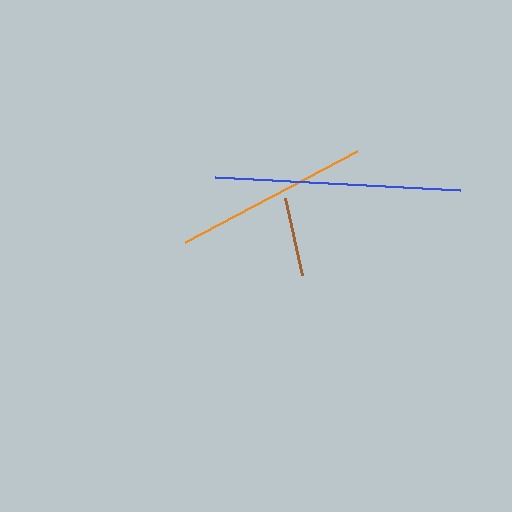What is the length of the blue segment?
The blue segment is approximately 245 pixels long.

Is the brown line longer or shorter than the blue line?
The blue line is longer than the brown line.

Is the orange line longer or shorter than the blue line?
The blue line is longer than the orange line.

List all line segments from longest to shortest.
From longest to shortest: blue, orange, brown.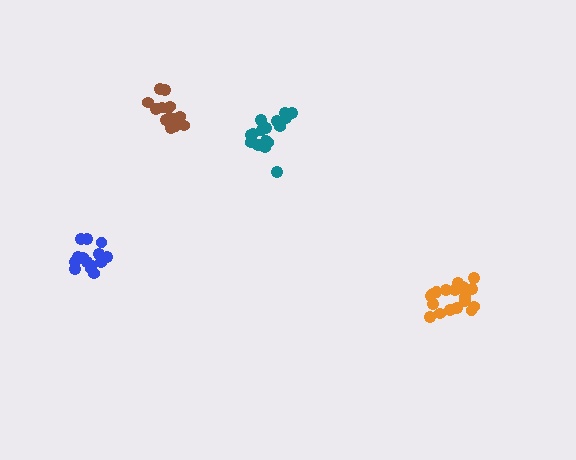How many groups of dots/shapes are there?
There are 4 groups.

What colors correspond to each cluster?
The clusters are colored: orange, teal, blue, brown.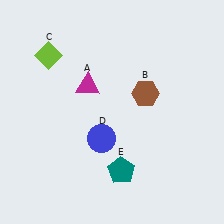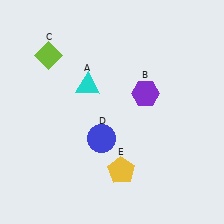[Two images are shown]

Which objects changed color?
A changed from magenta to cyan. B changed from brown to purple. E changed from teal to yellow.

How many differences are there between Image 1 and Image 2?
There are 3 differences between the two images.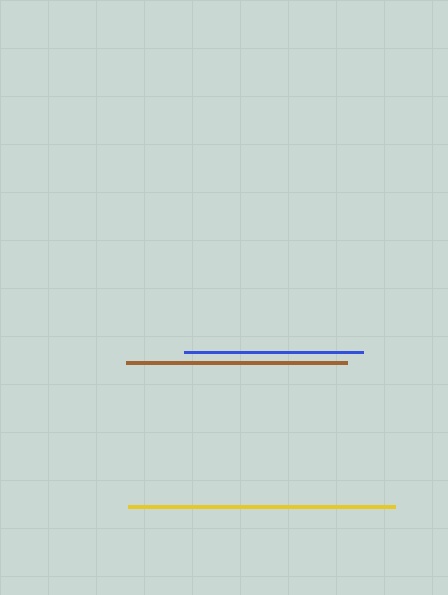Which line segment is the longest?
The yellow line is the longest at approximately 267 pixels.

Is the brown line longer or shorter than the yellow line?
The yellow line is longer than the brown line.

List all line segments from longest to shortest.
From longest to shortest: yellow, brown, blue.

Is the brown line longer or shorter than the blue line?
The brown line is longer than the blue line.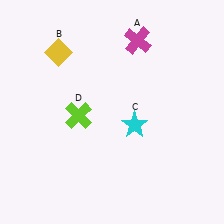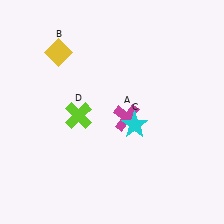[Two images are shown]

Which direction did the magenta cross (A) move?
The magenta cross (A) moved down.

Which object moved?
The magenta cross (A) moved down.